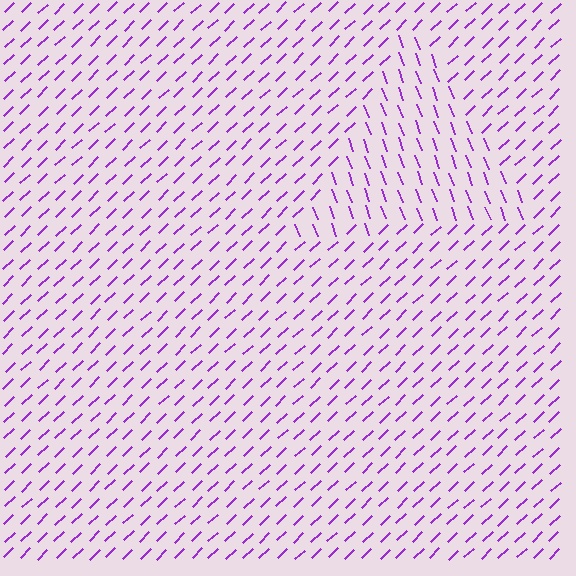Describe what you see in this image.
The image is filled with small purple line segments. A triangle region in the image has lines oriented differently from the surrounding lines, creating a visible texture boundary.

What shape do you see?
I see a triangle.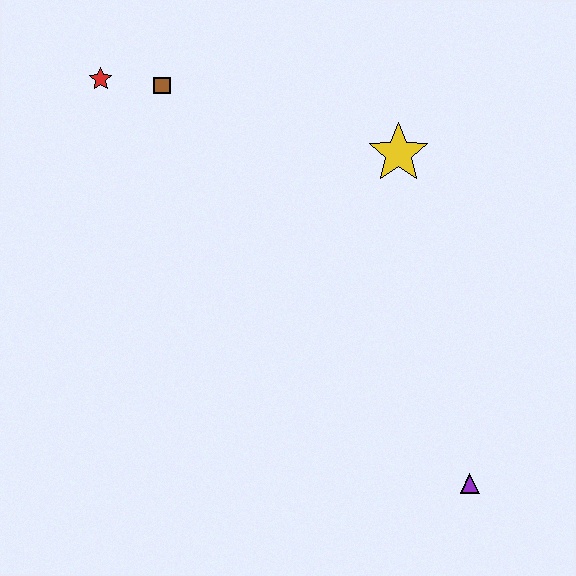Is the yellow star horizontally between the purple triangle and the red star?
Yes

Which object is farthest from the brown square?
The purple triangle is farthest from the brown square.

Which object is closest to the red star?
The brown square is closest to the red star.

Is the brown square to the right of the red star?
Yes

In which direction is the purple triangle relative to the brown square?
The purple triangle is below the brown square.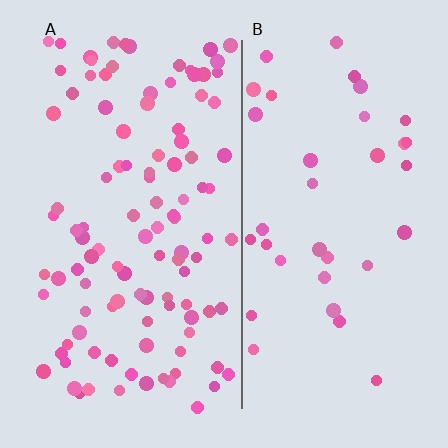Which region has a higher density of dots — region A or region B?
A (the left).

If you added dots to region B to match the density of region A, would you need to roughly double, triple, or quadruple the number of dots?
Approximately triple.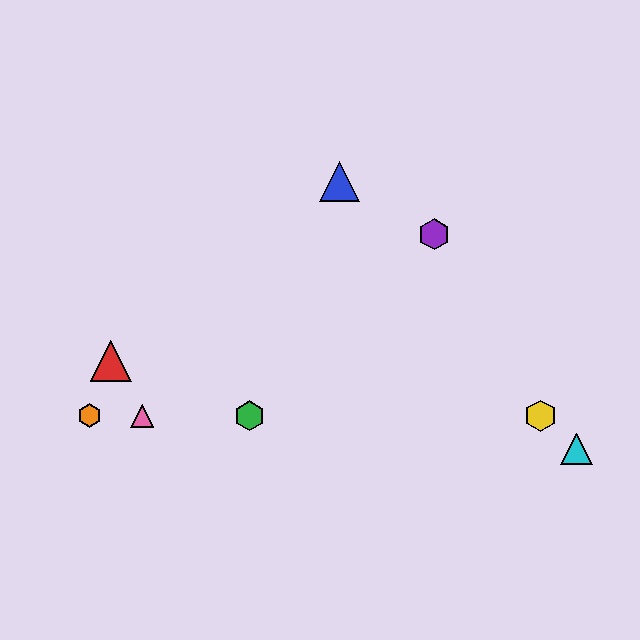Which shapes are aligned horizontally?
The green hexagon, the yellow hexagon, the orange hexagon, the pink triangle are aligned horizontally.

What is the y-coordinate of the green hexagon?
The green hexagon is at y≈416.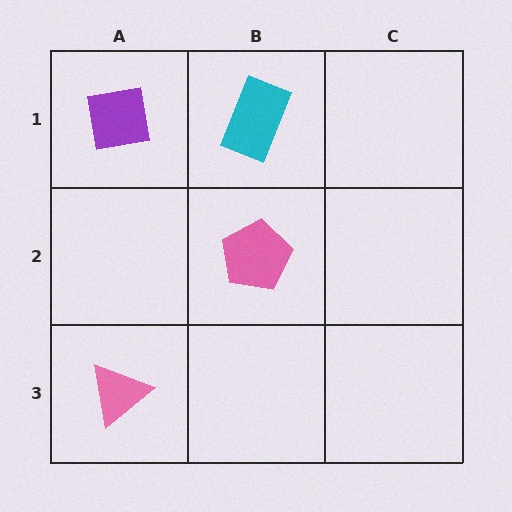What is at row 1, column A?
A purple square.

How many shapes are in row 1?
2 shapes.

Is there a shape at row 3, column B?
No, that cell is empty.